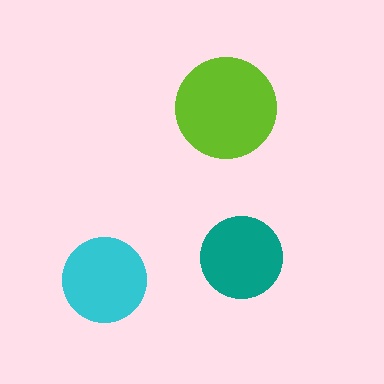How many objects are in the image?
There are 3 objects in the image.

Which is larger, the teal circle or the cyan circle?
The cyan one.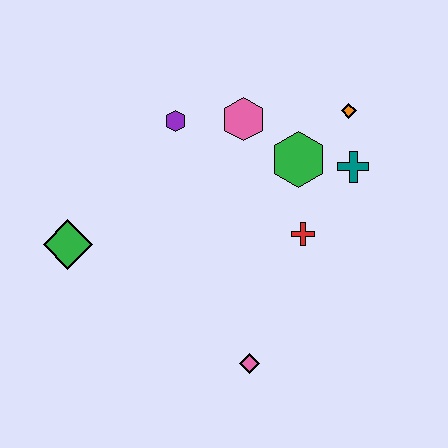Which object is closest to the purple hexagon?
The pink hexagon is closest to the purple hexagon.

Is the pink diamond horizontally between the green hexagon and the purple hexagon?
Yes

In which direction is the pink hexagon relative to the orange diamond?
The pink hexagon is to the left of the orange diamond.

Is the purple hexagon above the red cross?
Yes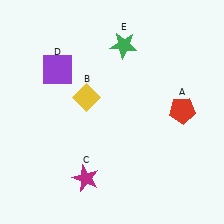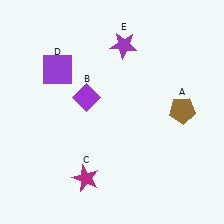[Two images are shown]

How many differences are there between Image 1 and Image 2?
There are 3 differences between the two images.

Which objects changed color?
A changed from red to brown. B changed from yellow to purple. E changed from green to purple.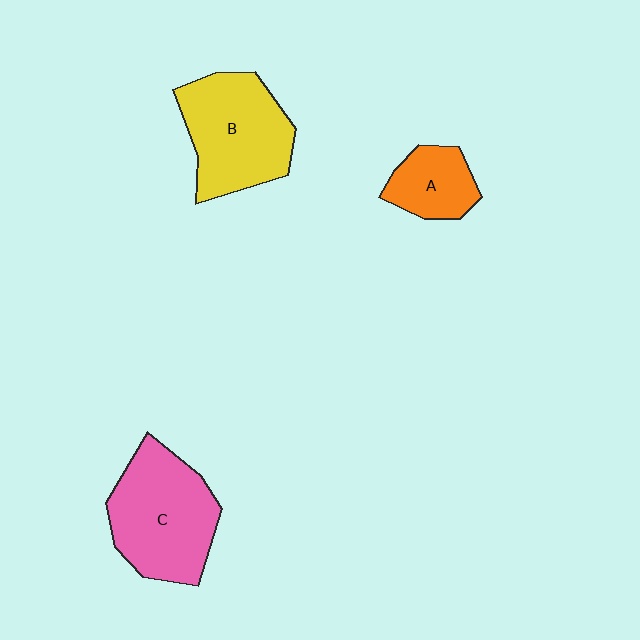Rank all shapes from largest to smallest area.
From largest to smallest: C (pink), B (yellow), A (orange).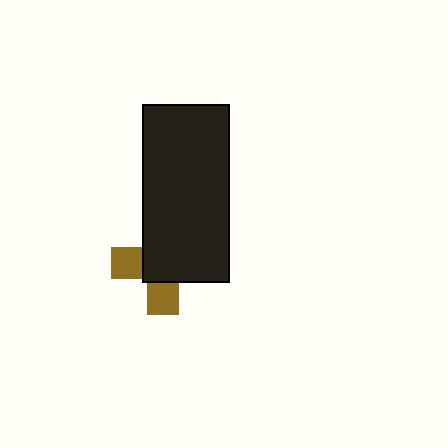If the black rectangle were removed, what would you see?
You would see the complete brown cross.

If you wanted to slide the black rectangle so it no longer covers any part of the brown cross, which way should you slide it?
Slide it toward the upper-right — that is the most direct way to separate the two shapes.